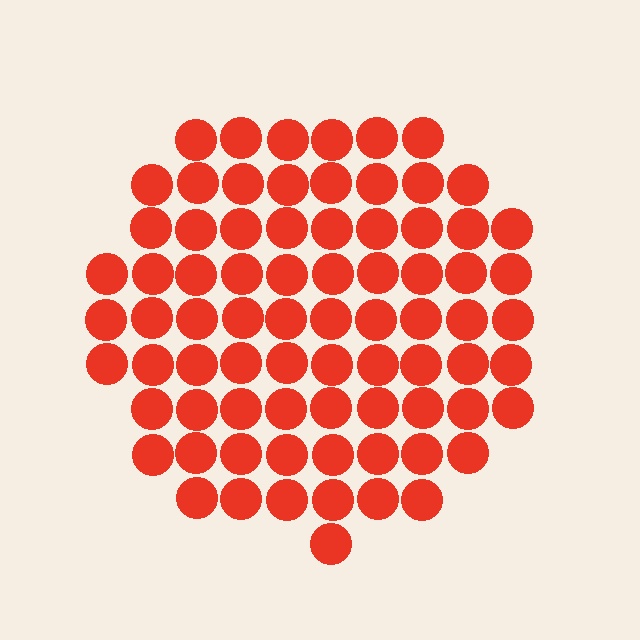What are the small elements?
The small elements are circles.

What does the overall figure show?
The overall figure shows a circle.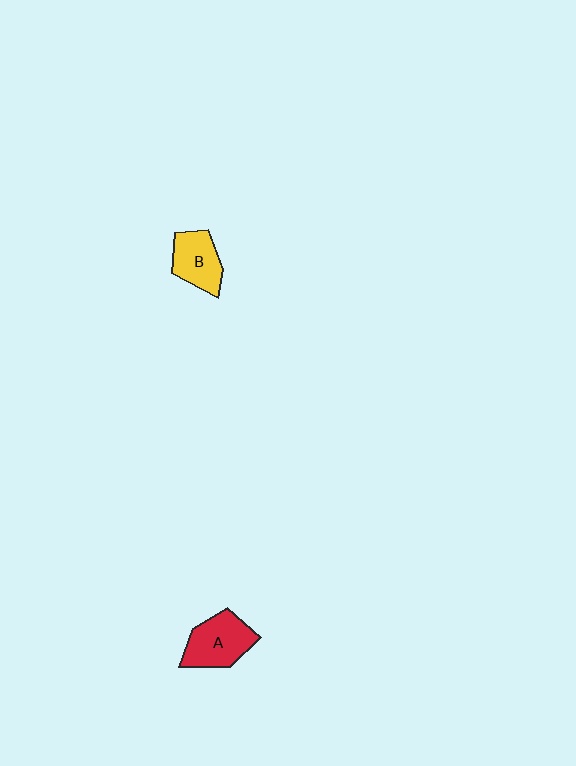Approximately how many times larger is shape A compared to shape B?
Approximately 1.2 times.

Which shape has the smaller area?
Shape B (yellow).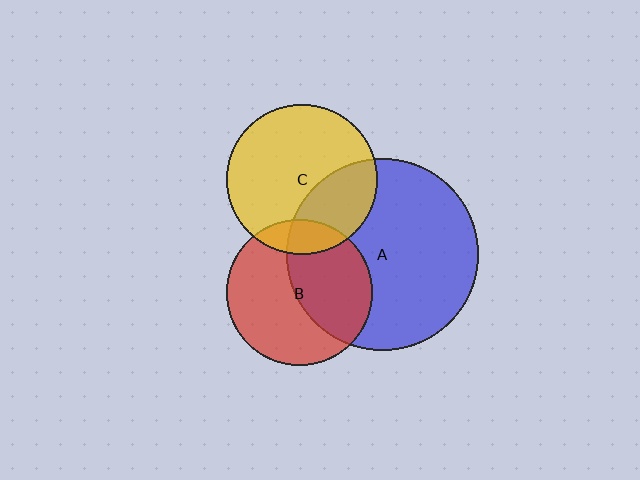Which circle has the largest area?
Circle A (blue).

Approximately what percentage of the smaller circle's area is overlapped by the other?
Approximately 30%.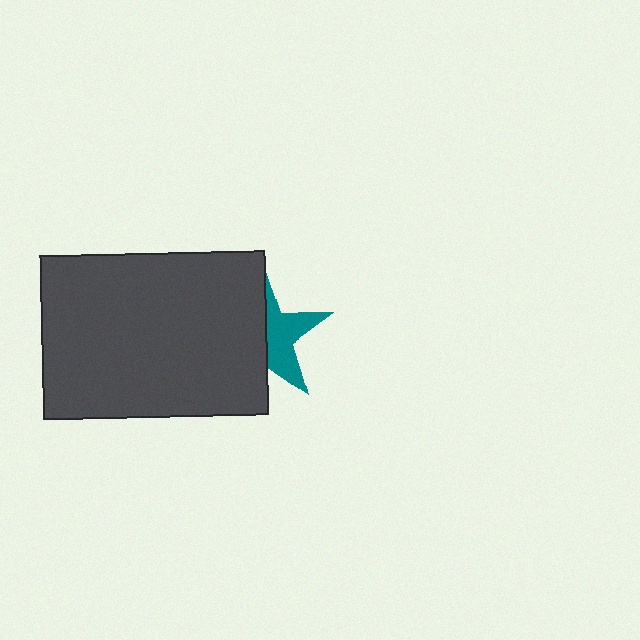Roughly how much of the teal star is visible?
A small part of it is visible (roughly 44%).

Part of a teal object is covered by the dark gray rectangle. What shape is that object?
It is a star.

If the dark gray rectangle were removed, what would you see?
You would see the complete teal star.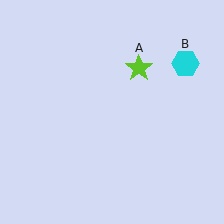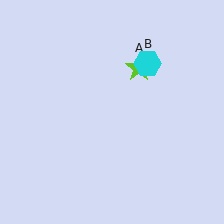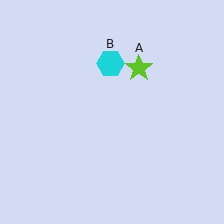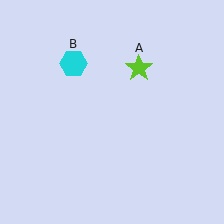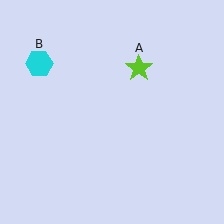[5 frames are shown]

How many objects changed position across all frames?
1 object changed position: cyan hexagon (object B).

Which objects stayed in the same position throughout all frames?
Lime star (object A) remained stationary.